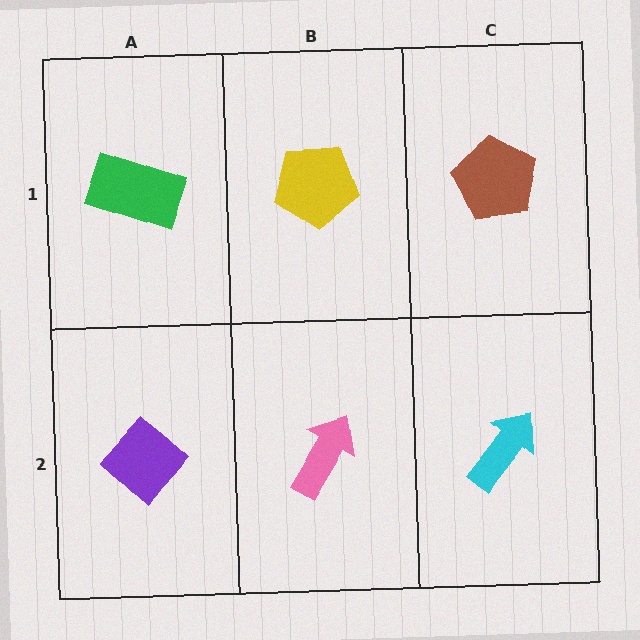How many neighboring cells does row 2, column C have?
2.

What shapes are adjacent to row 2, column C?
A brown pentagon (row 1, column C), a pink arrow (row 2, column B).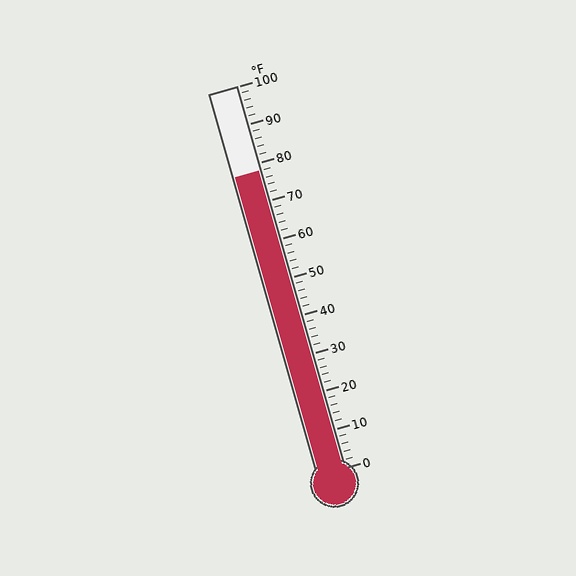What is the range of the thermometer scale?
The thermometer scale ranges from 0°F to 100°F.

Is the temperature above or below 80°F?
The temperature is below 80°F.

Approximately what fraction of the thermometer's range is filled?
The thermometer is filled to approximately 80% of its range.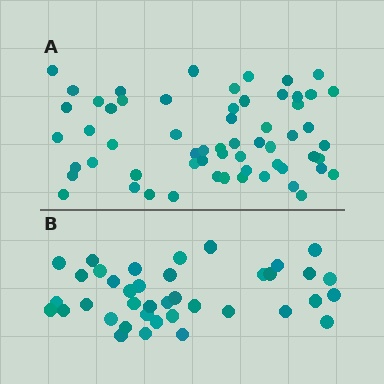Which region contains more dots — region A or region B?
Region A (the top region) has more dots.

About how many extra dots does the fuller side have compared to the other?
Region A has approximately 20 more dots than region B.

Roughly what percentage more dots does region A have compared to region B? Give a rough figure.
About 55% more.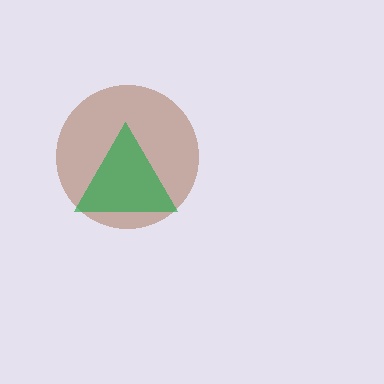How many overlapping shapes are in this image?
There are 2 overlapping shapes in the image.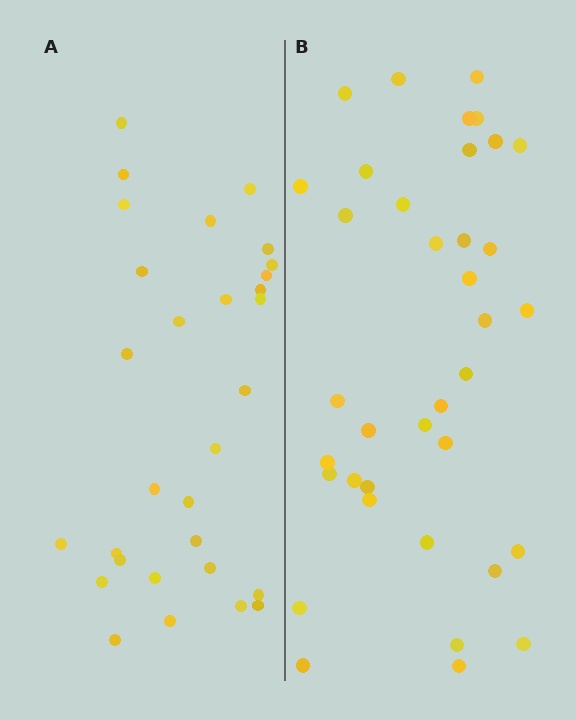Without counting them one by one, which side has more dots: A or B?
Region B (the right region) has more dots.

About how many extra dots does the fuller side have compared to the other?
Region B has roughly 8 or so more dots than region A.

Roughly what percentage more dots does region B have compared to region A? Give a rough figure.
About 25% more.